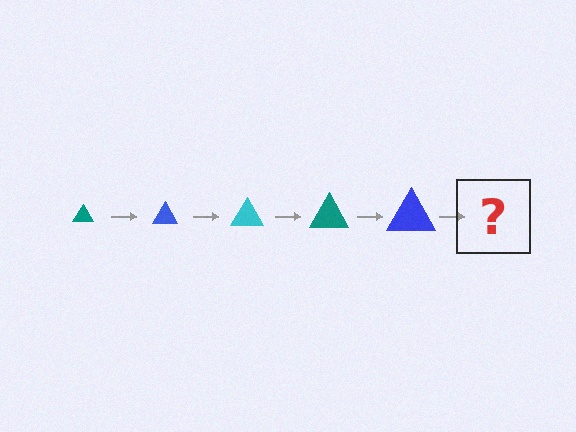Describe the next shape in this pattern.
It should be a cyan triangle, larger than the previous one.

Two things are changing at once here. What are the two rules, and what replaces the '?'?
The two rules are that the triangle grows larger each step and the color cycles through teal, blue, and cyan. The '?' should be a cyan triangle, larger than the previous one.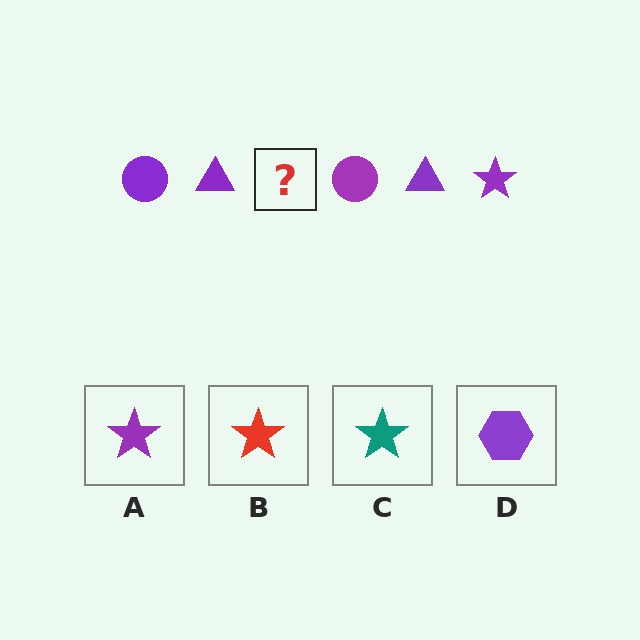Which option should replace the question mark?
Option A.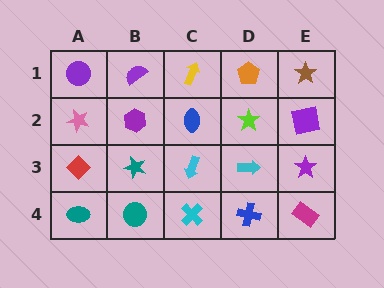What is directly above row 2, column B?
A purple semicircle.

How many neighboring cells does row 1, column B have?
3.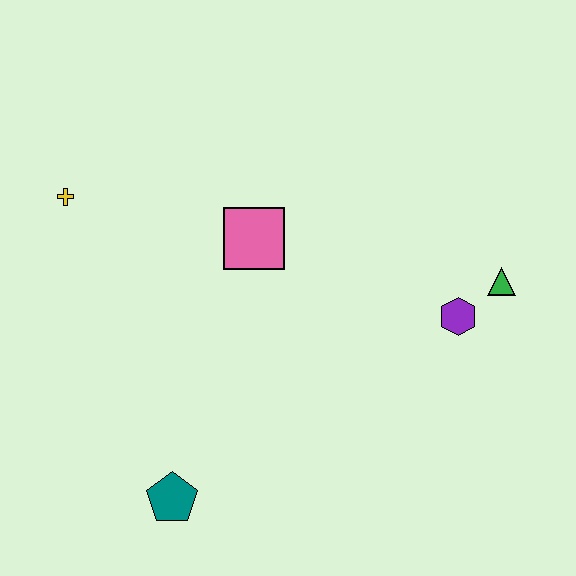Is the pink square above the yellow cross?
No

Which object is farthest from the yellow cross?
The green triangle is farthest from the yellow cross.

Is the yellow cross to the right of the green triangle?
No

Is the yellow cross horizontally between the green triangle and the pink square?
No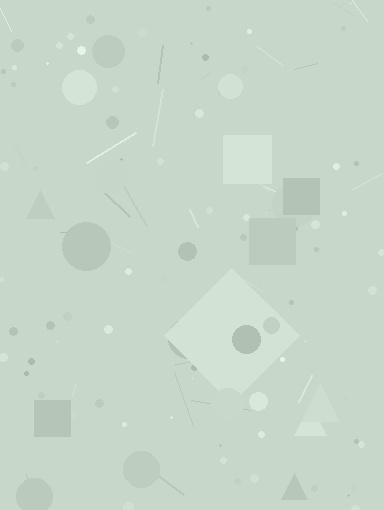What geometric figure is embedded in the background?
A diamond is embedded in the background.